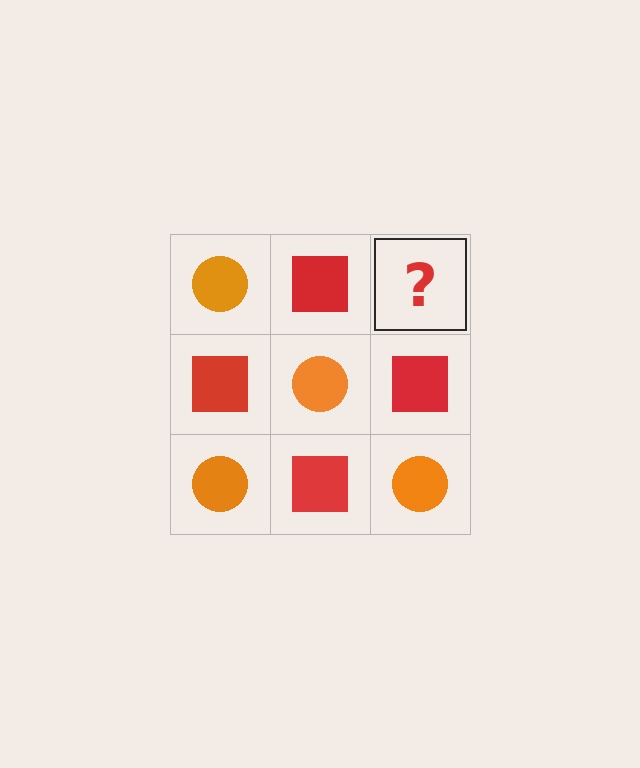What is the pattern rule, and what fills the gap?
The rule is that it alternates orange circle and red square in a checkerboard pattern. The gap should be filled with an orange circle.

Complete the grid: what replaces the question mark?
The question mark should be replaced with an orange circle.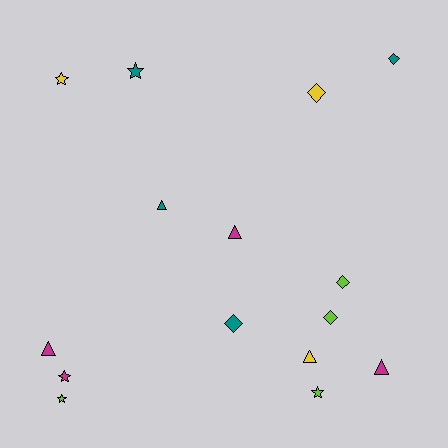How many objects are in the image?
There are 15 objects.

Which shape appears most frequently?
Diamond, with 5 objects.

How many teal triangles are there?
There is 1 teal triangle.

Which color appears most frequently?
Teal, with 4 objects.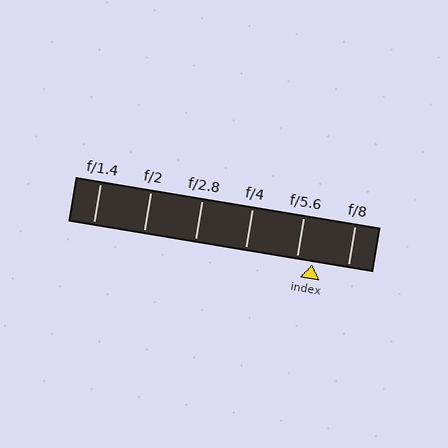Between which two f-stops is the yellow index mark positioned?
The index mark is between f/5.6 and f/8.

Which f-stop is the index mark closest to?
The index mark is closest to f/5.6.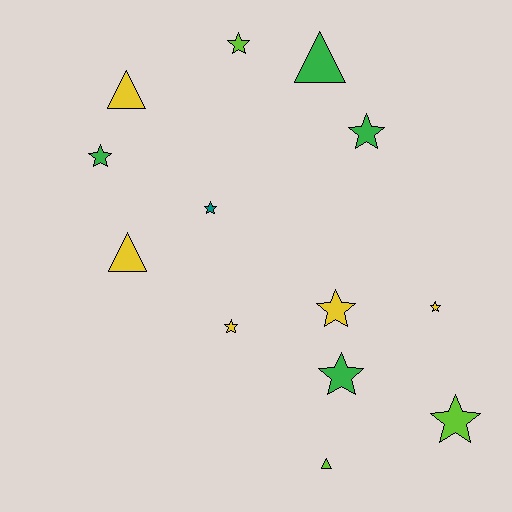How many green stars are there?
There are 3 green stars.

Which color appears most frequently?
Yellow, with 5 objects.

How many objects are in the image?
There are 13 objects.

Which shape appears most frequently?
Star, with 9 objects.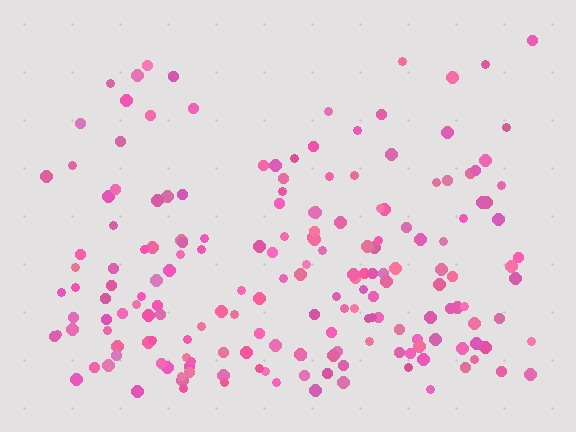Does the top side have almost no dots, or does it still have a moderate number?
Still a moderate number, just noticeably fewer than the bottom.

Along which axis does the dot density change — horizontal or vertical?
Vertical.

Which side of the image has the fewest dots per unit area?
The top.